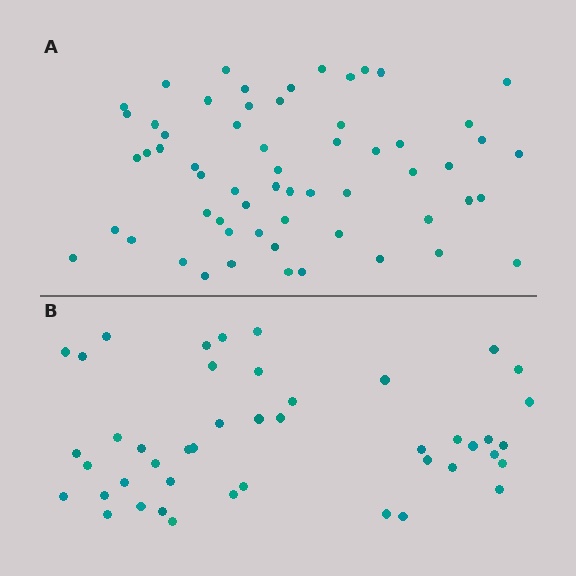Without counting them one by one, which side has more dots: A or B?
Region A (the top region) has more dots.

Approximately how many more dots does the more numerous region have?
Region A has approximately 15 more dots than region B.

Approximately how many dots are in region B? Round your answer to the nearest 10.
About 40 dots. (The exact count is 45, which rounds to 40.)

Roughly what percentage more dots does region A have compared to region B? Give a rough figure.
About 35% more.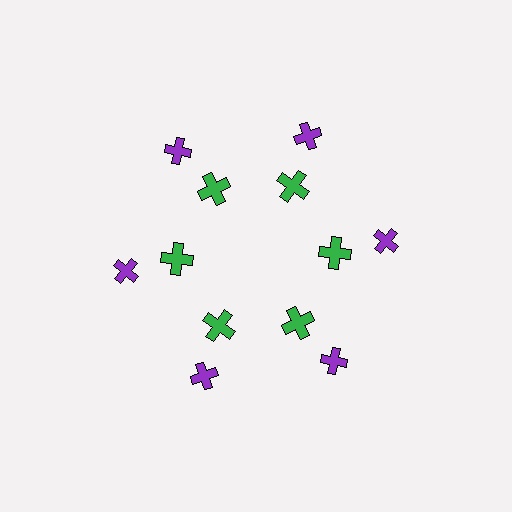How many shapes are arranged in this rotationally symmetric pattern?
There are 12 shapes, arranged in 6 groups of 2.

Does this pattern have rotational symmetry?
Yes, this pattern has 6-fold rotational symmetry. It looks the same after rotating 60 degrees around the center.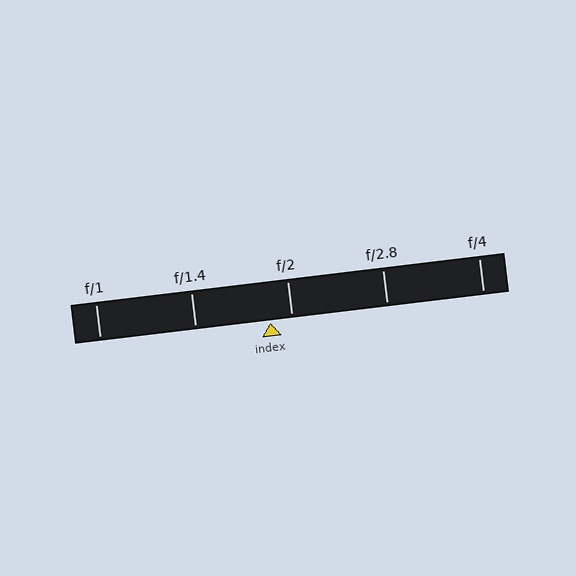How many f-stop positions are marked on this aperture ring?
There are 5 f-stop positions marked.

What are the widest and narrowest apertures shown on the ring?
The widest aperture shown is f/1 and the narrowest is f/4.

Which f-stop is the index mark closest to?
The index mark is closest to f/2.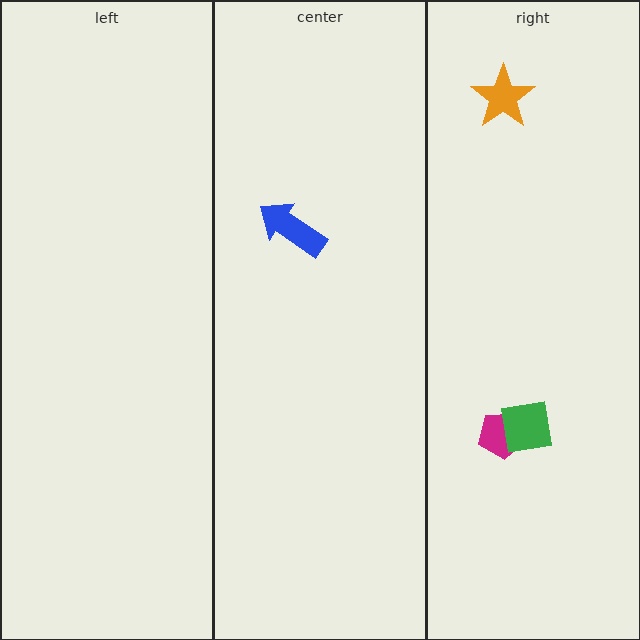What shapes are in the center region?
The blue arrow.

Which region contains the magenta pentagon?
The right region.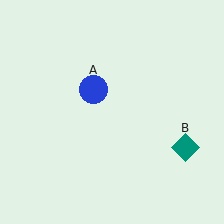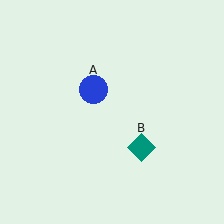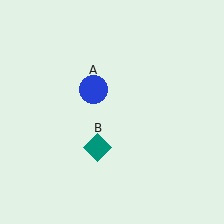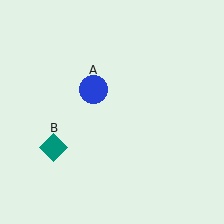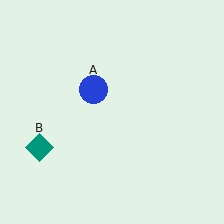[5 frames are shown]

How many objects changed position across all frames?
1 object changed position: teal diamond (object B).